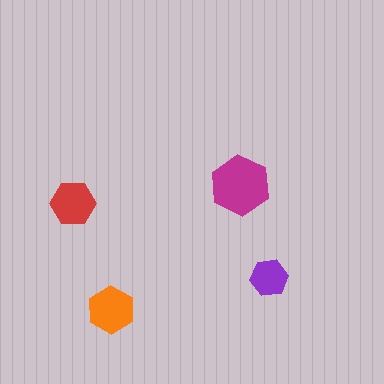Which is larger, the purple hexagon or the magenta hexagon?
The magenta one.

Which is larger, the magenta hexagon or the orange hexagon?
The magenta one.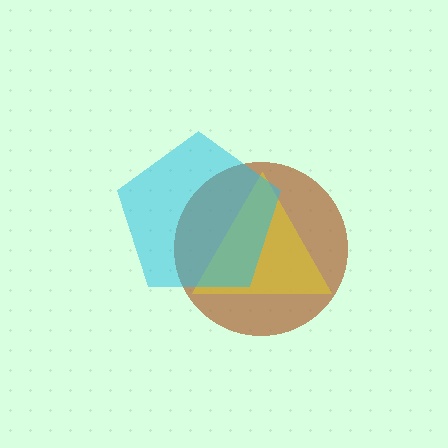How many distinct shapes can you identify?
There are 3 distinct shapes: a brown circle, a yellow triangle, a cyan pentagon.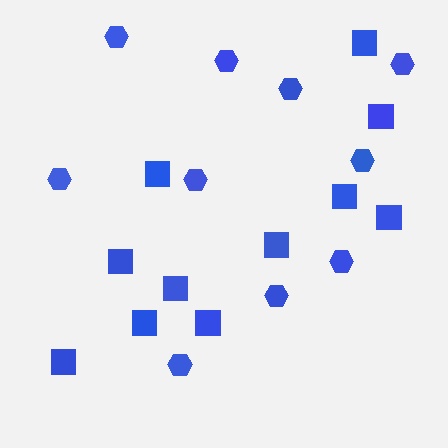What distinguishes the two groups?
There are 2 groups: one group of squares (11) and one group of hexagons (10).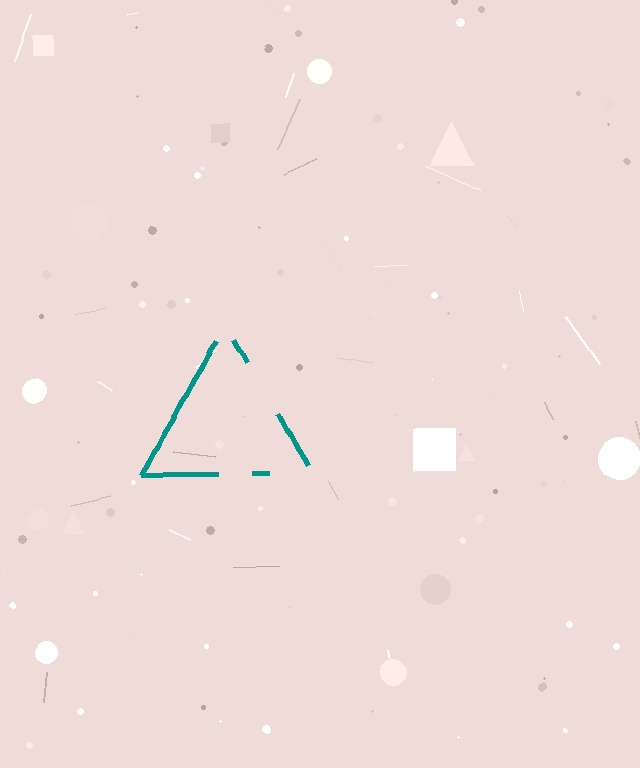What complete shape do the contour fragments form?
The contour fragments form a triangle.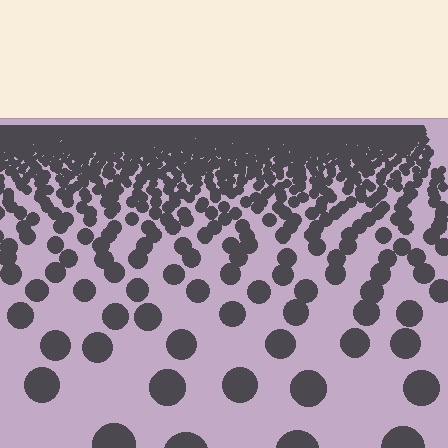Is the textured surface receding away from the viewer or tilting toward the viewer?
The surface is receding away from the viewer. Texture elements get smaller and denser toward the top.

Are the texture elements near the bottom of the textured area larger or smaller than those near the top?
Larger. Near the bottom, elements are closer to the viewer and appear at a bigger on-screen size.